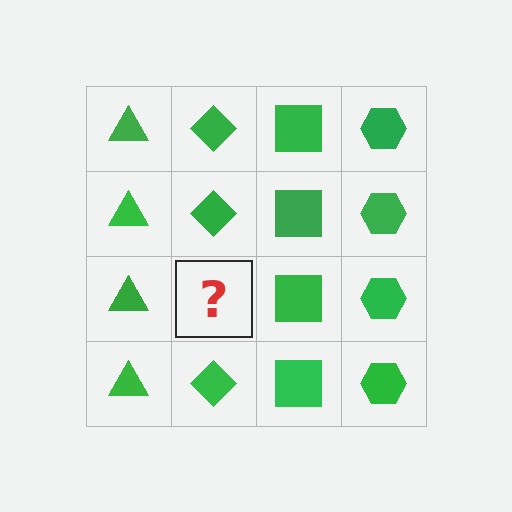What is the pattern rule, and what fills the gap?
The rule is that each column has a consistent shape. The gap should be filled with a green diamond.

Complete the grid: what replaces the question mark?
The question mark should be replaced with a green diamond.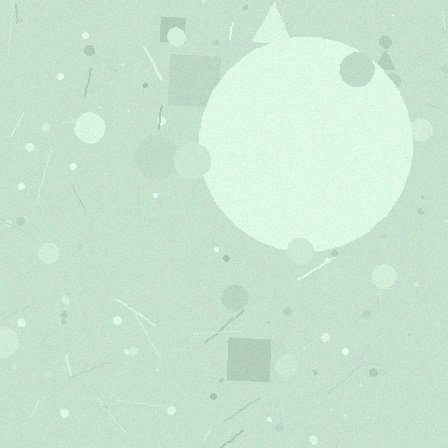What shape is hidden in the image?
A circle is hidden in the image.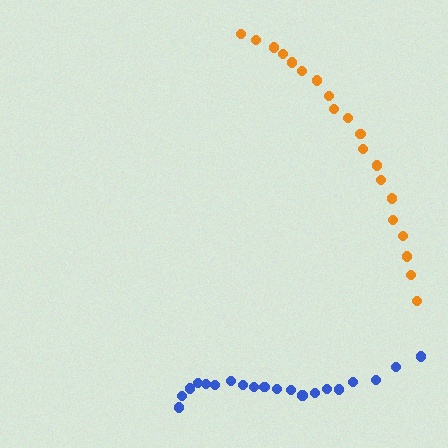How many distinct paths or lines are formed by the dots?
There are 2 distinct paths.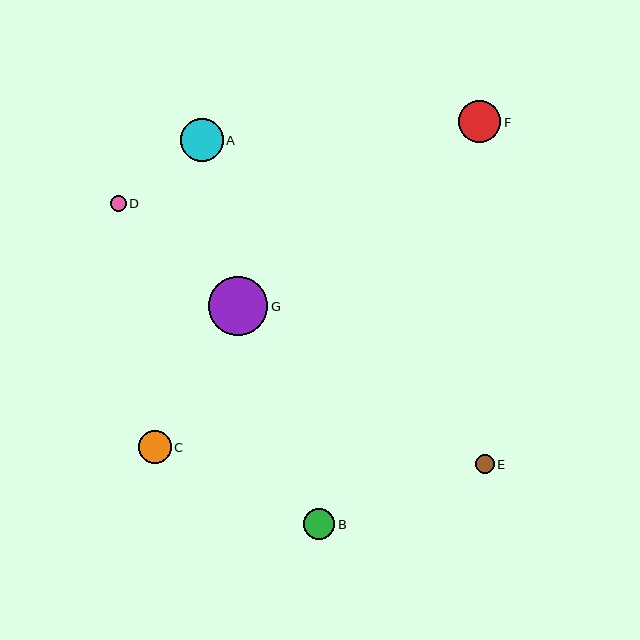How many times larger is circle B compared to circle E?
Circle B is approximately 1.7 times the size of circle E.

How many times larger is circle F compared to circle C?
Circle F is approximately 1.3 times the size of circle C.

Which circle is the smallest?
Circle D is the smallest with a size of approximately 16 pixels.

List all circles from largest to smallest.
From largest to smallest: G, A, F, C, B, E, D.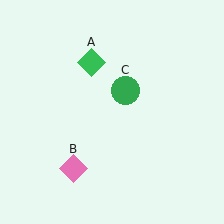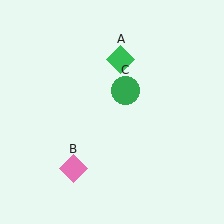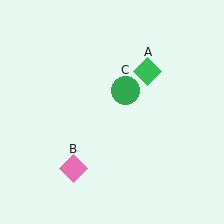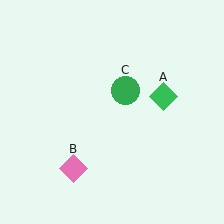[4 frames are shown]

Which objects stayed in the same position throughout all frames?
Pink diamond (object B) and green circle (object C) remained stationary.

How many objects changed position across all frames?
1 object changed position: green diamond (object A).